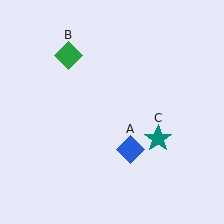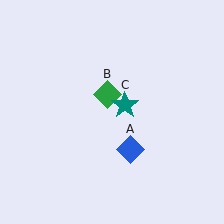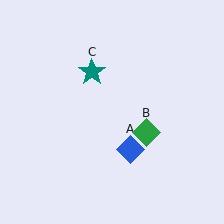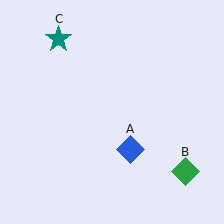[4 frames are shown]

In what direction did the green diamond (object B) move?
The green diamond (object B) moved down and to the right.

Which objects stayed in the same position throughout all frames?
Blue diamond (object A) remained stationary.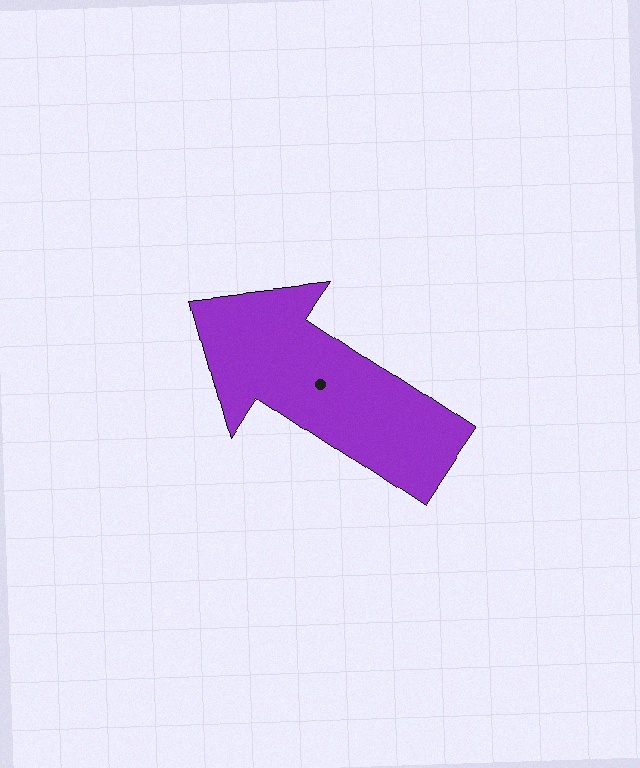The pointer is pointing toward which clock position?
Roughly 10 o'clock.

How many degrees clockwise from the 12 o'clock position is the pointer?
Approximately 304 degrees.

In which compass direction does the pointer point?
Northwest.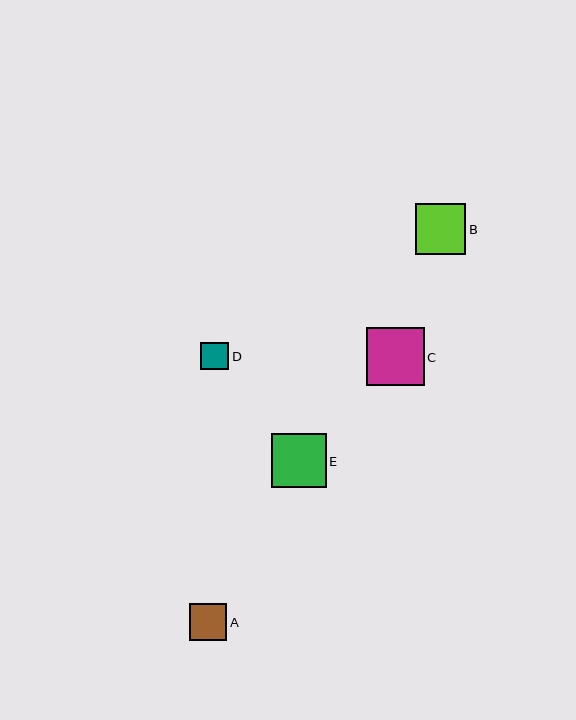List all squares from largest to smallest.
From largest to smallest: C, E, B, A, D.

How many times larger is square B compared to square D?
Square B is approximately 1.8 times the size of square D.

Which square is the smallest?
Square D is the smallest with a size of approximately 28 pixels.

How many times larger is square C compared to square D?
Square C is approximately 2.1 times the size of square D.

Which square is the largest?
Square C is the largest with a size of approximately 58 pixels.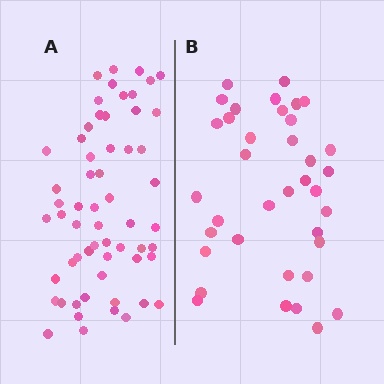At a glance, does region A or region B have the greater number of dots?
Region A (the left region) has more dots.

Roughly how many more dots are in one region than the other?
Region A has approximately 20 more dots than region B.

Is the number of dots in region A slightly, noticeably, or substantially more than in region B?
Region A has substantially more. The ratio is roughly 1.6 to 1.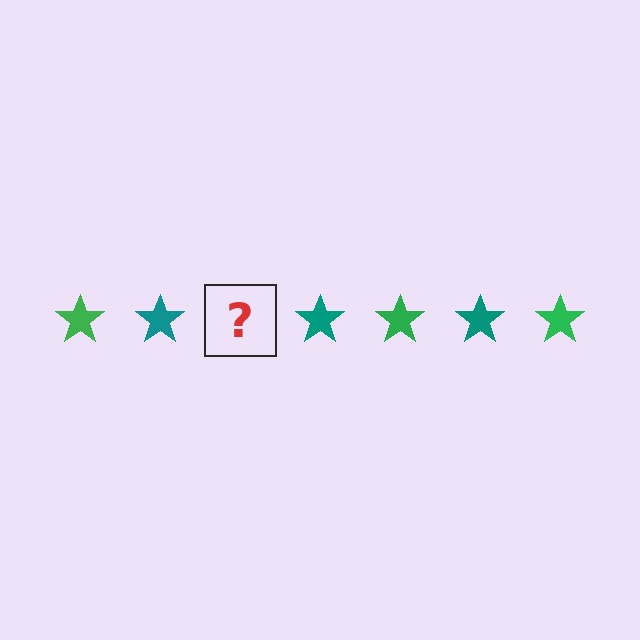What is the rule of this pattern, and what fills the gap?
The rule is that the pattern cycles through green, teal stars. The gap should be filled with a green star.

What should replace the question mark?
The question mark should be replaced with a green star.